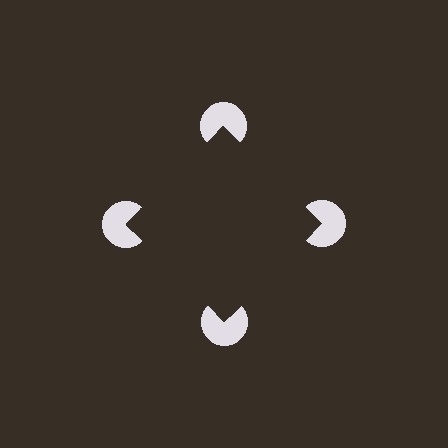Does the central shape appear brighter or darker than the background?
It typically appears slightly darker than the background, even though no actual brightness change is drawn.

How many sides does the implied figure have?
4 sides.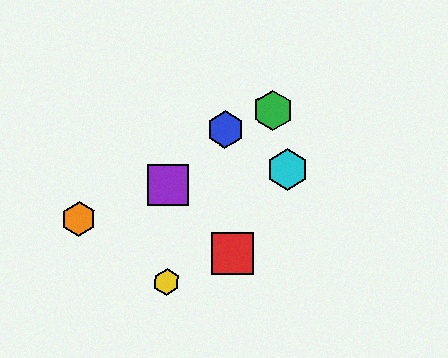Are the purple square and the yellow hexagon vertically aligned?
Yes, both are at x≈168.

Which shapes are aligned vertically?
The yellow hexagon, the purple square are aligned vertically.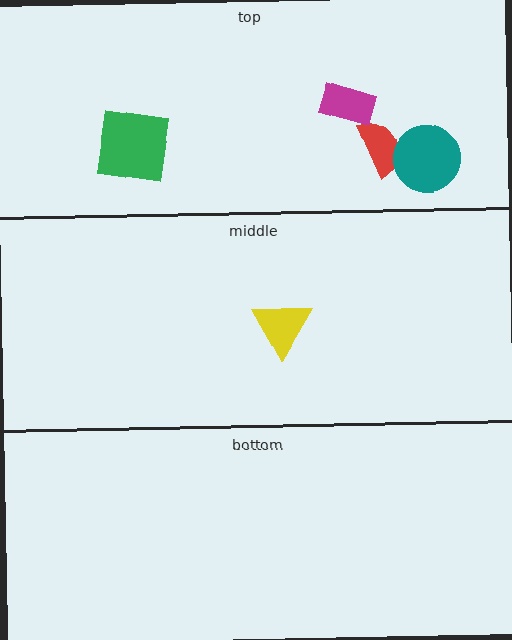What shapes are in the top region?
The red semicircle, the magenta rectangle, the teal circle, the green square.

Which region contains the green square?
The top region.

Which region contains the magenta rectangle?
The top region.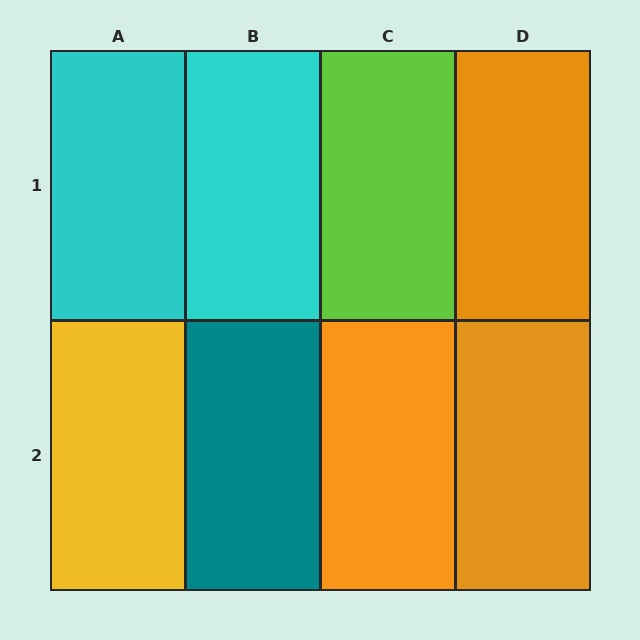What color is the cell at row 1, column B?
Cyan.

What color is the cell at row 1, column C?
Lime.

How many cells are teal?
1 cell is teal.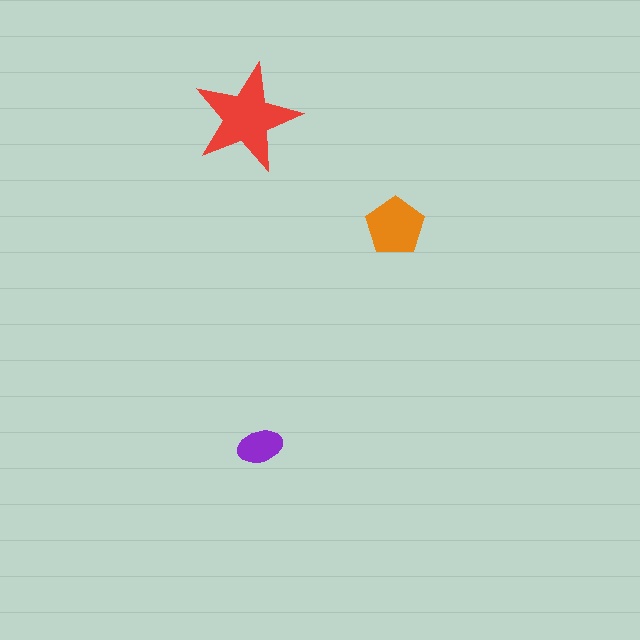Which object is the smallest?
The purple ellipse.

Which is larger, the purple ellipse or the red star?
The red star.